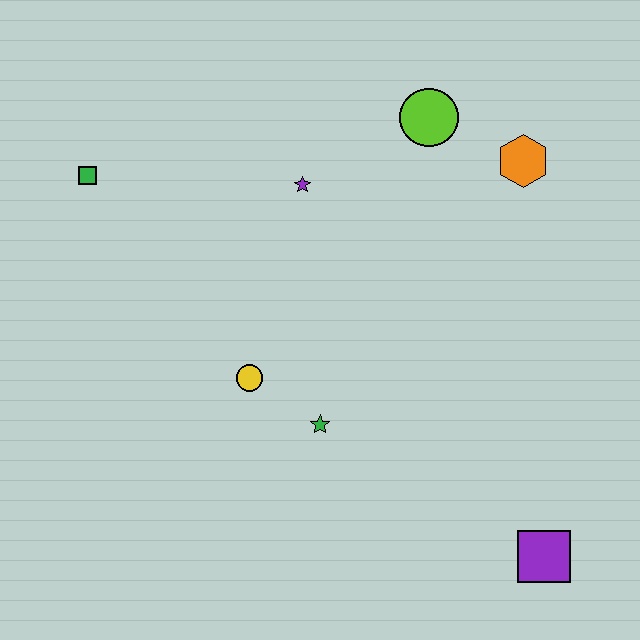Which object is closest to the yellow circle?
The green star is closest to the yellow circle.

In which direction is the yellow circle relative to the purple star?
The yellow circle is below the purple star.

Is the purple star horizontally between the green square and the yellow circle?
No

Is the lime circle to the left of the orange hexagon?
Yes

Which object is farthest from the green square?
The purple square is farthest from the green square.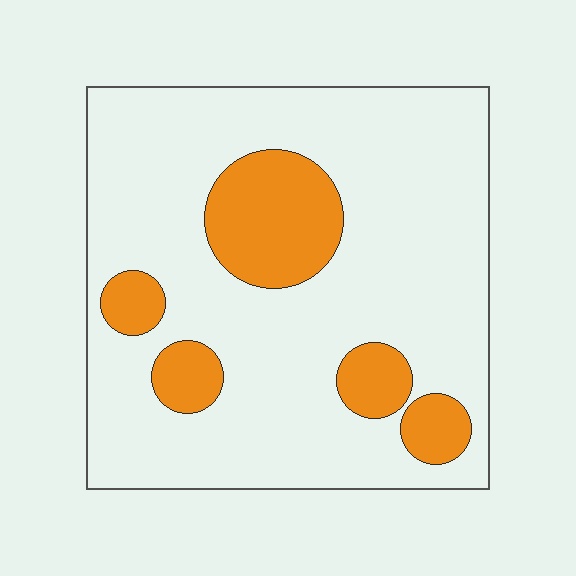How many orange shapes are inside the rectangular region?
5.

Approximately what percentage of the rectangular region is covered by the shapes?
Approximately 20%.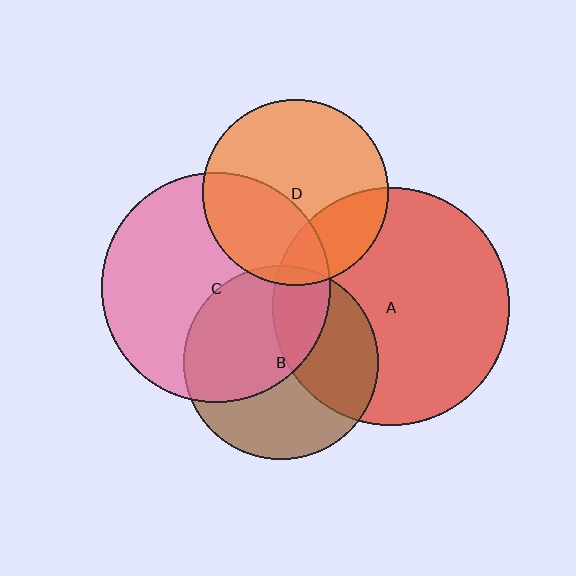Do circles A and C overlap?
Yes.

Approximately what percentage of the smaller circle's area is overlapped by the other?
Approximately 15%.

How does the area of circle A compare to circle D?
Approximately 1.6 times.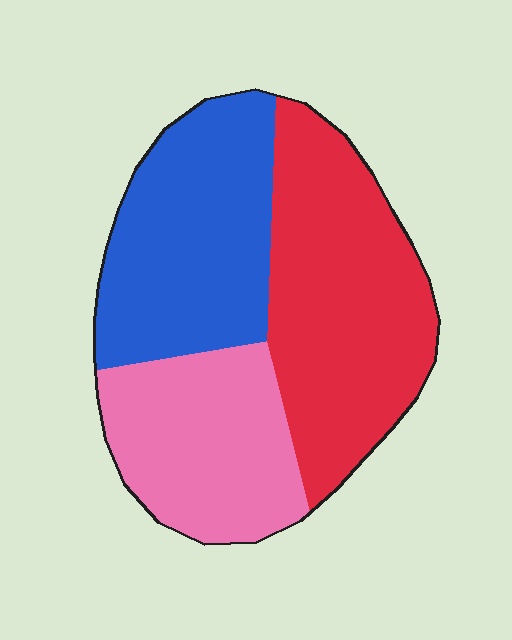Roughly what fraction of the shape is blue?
Blue takes up about one third (1/3) of the shape.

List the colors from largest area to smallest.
From largest to smallest: red, blue, pink.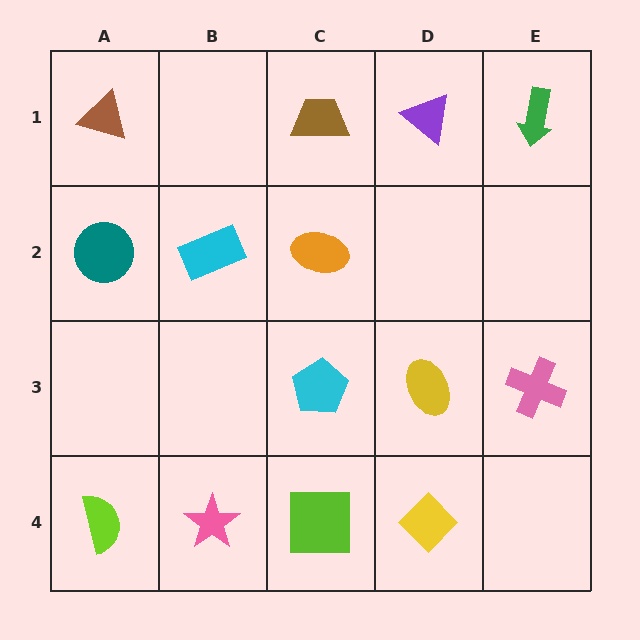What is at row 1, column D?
A purple triangle.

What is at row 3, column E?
A pink cross.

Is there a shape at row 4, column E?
No, that cell is empty.